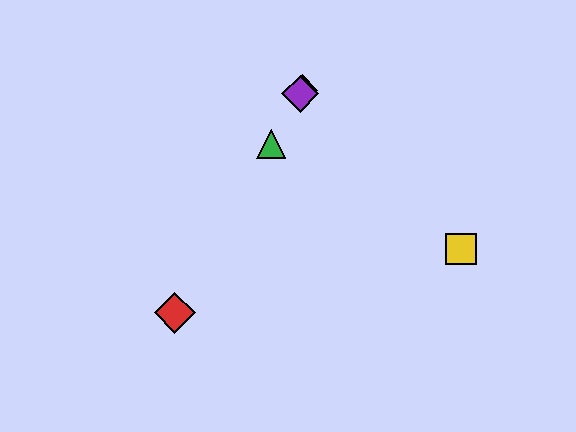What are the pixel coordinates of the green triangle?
The green triangle is at (271, 144).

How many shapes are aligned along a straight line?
4 shapes (the red diamond, the blue diamond, the green triangle, the purple diamond) are aligned along a straight line.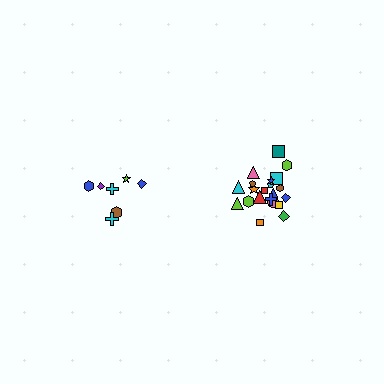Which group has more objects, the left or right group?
The right group.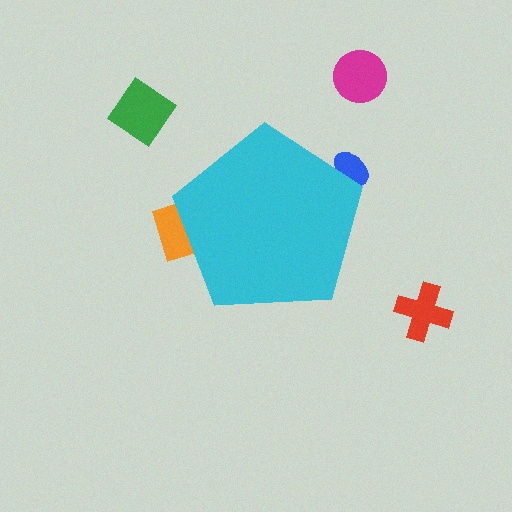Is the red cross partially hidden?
No, the red cross is fully visible.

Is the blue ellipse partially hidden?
Yes, the blue ellipse is partially hidden behind the cyan pentagon.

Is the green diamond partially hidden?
No, the green diamond is fully visible.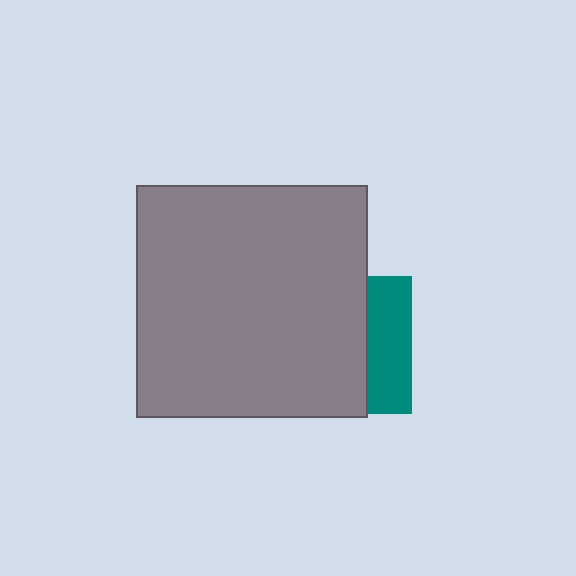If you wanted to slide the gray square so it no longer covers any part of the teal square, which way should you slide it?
Slide it left — that is the most direct way to separate the two shapes.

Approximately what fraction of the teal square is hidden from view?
Roughly 68% of the teal square is hidden behind the gray square.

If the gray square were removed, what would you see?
You would see the complete teal square.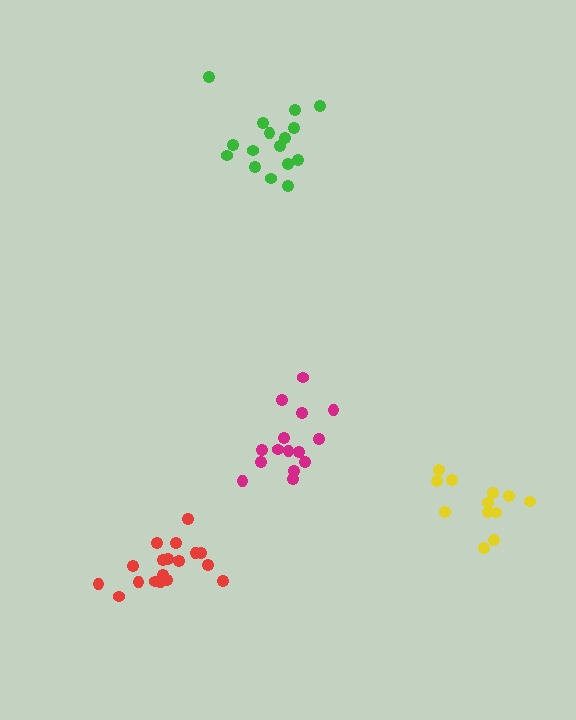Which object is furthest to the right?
The yellow cluster is rightmost.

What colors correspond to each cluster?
The clusters are colored: yellow, green, red, magenta.